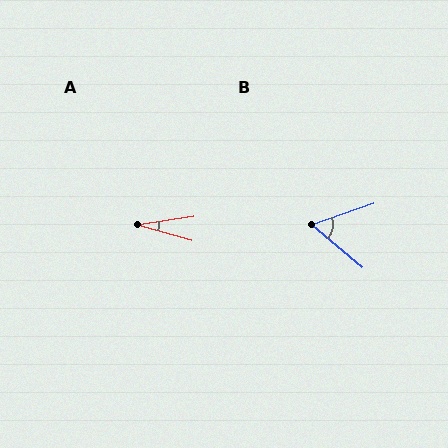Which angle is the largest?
B, at approximately 59 degrees.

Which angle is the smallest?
A, at approximately 25 degrees.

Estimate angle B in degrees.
Approximately 59 degrees.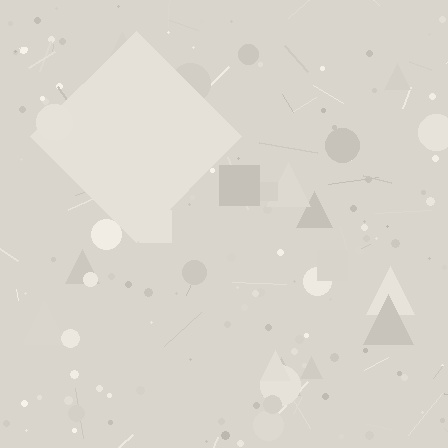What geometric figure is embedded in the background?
A diamond is embedded in the background.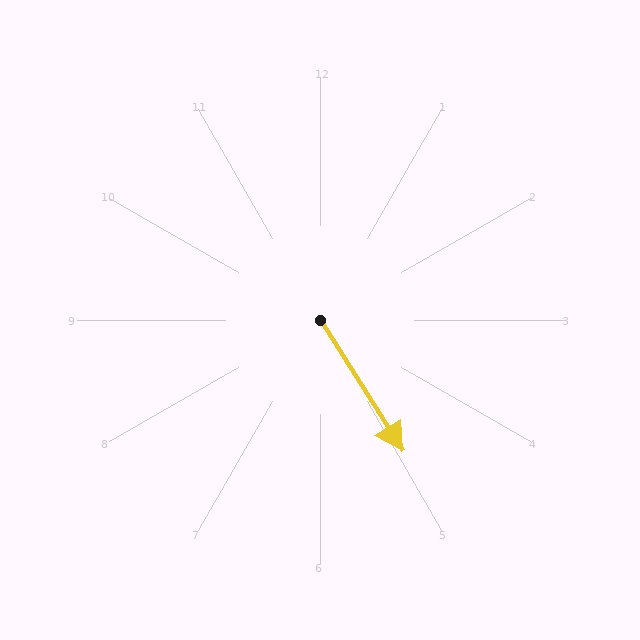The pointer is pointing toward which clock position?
Roughly 5 o'clock.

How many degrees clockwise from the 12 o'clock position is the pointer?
Approximately 148 degrees.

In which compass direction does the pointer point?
Southeast.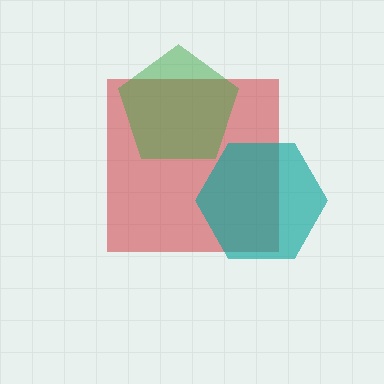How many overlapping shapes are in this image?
There are 3 overlapping shapes in the image.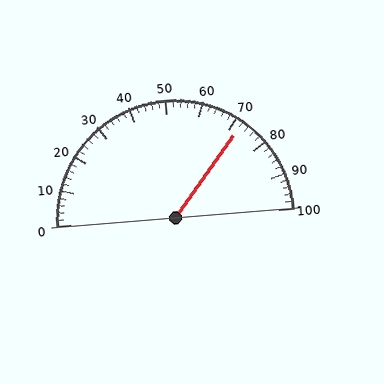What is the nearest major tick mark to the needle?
The nearest major tick mark is 70.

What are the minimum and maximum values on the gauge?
The gauge ranges from 0 to 100.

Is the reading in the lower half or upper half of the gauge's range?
The reading is in the upper half of the range (0 to 100).